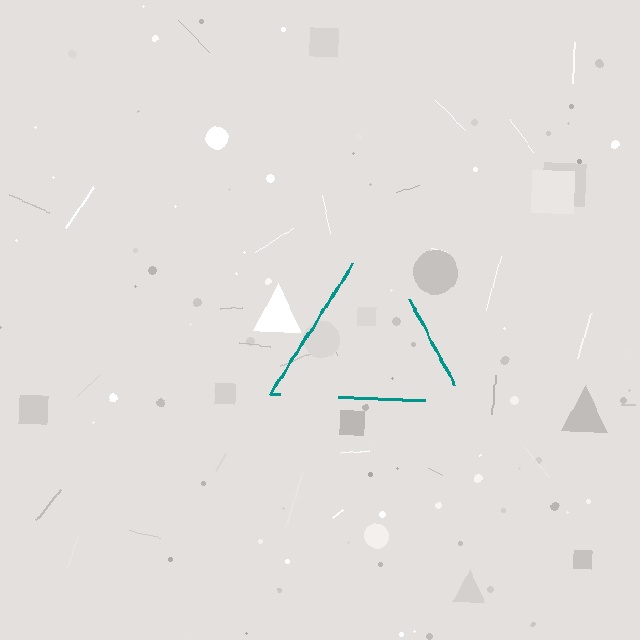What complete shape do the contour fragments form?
The contour fragments form a triangle.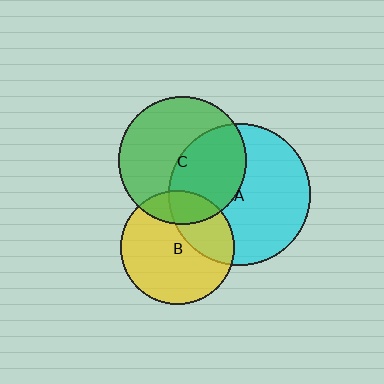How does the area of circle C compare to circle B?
Approximately 1.3 times.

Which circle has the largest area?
Circle A (cyan).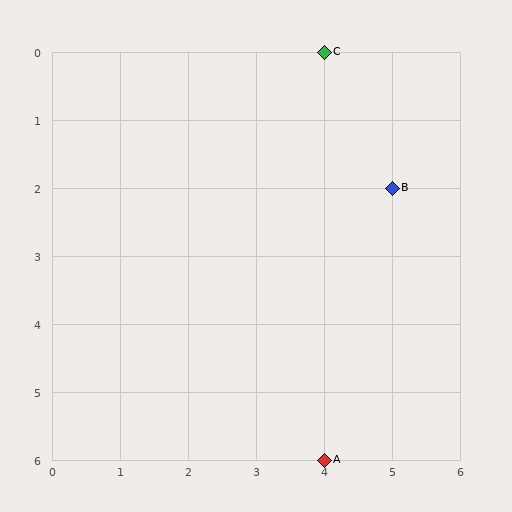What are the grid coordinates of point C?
Point C is at grid coordinates (4, 0).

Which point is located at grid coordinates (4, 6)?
Point A is at (4, 6).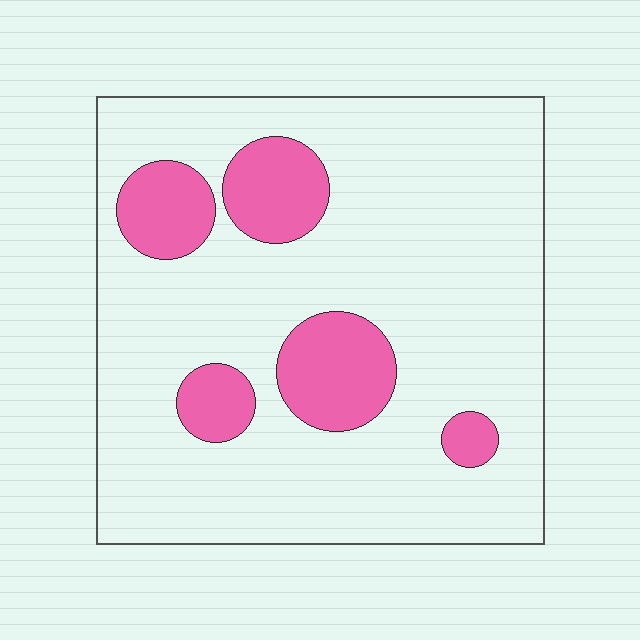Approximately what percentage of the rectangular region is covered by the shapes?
Approximately 20%.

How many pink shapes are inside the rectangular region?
5.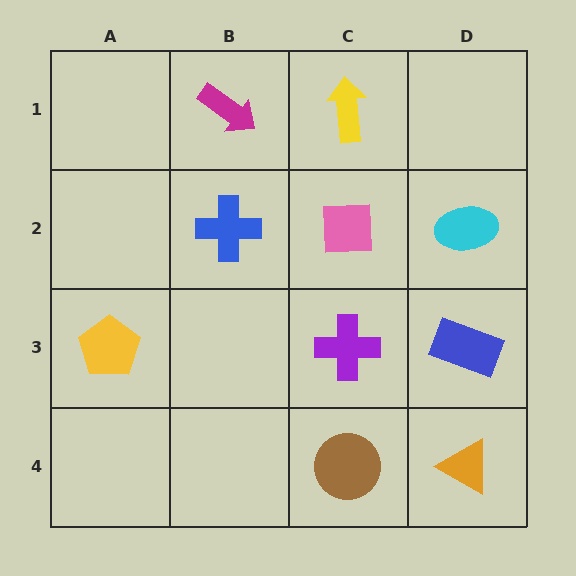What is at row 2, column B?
A blue cross.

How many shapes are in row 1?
2 shapes.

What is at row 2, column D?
A cyan ellipse.